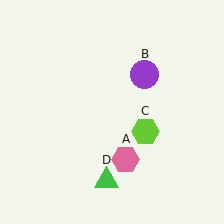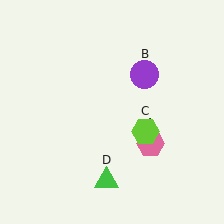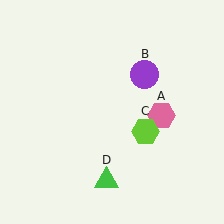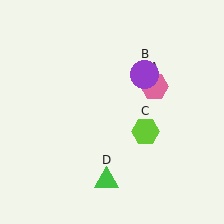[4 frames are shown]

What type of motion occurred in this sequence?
The pink hexagon (object A) rotated counterclockwise around the center of the scene.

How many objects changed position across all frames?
1 object changed position: pink hexagon (object A).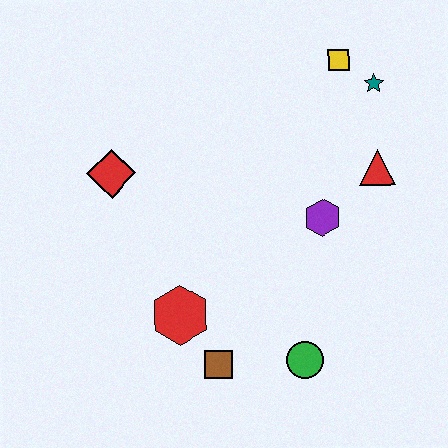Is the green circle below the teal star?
Yes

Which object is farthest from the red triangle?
The red diamond is farthest from the red triangle.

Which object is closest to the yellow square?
The teal star is closest to the yellow square.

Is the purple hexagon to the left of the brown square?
No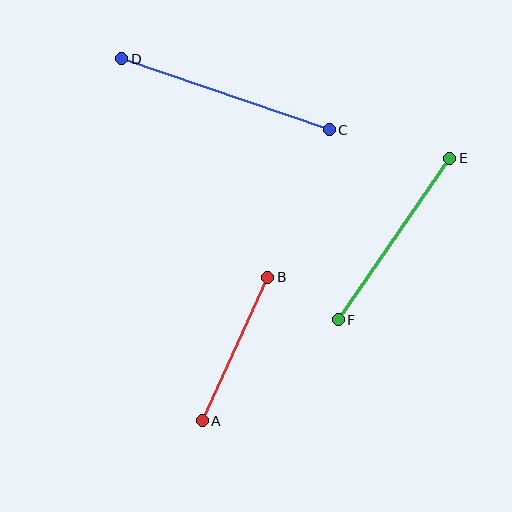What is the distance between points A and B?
The distance is approximately 158 pixels.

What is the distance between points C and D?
The distance is approximately 219 pixels.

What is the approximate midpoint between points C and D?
The midpoint is at approximately (226, 94) pixels.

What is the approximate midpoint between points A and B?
The midpoint is at approximately (235, 349) pixels.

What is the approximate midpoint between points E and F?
The midpoint is at approximately (394, 239) pixels.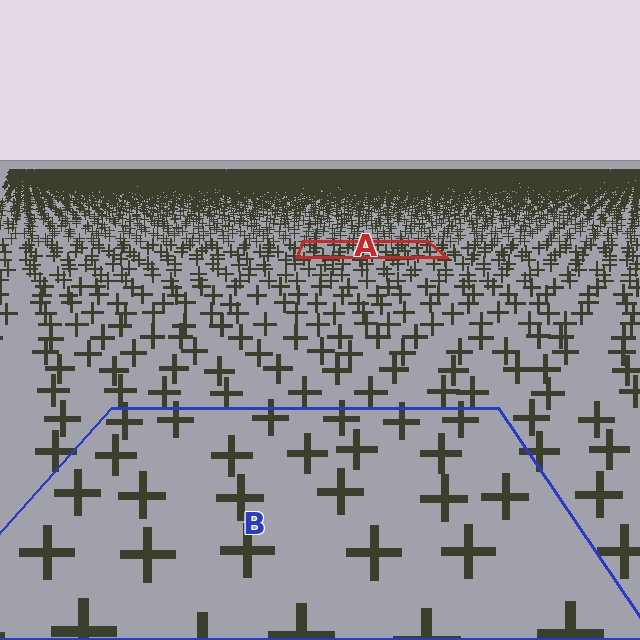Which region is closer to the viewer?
Region B is closer. The texture elements there are larger and more spread out.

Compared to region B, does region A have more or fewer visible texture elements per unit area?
Region A has more texture elements per unit area — they are packed more densely because it is farther away.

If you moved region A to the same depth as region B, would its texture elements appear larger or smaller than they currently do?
They would appear larger. At a closer depth, the same texture elements are projected at a bigger on-screen size.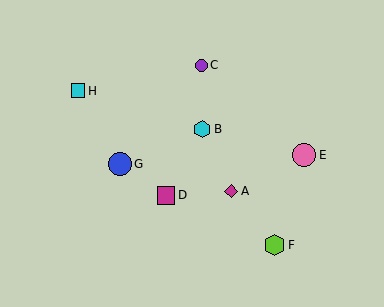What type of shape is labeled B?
Shape B is a cyan hexagon.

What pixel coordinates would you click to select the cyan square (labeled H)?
Click at (78, 91) to select the cyan square H.